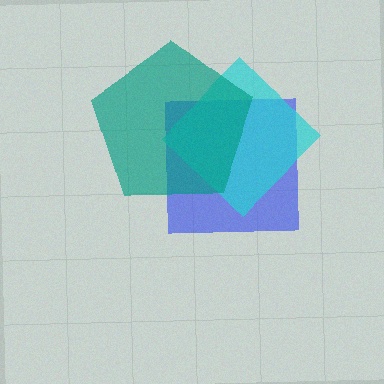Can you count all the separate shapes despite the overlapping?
Yes, there are 3 separate shapes.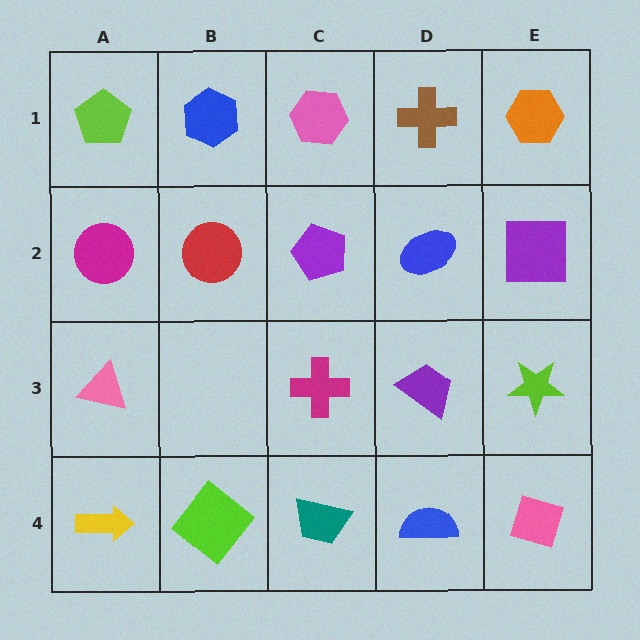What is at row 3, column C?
A magenta cross.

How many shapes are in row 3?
4 shapes.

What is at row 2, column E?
A purple square.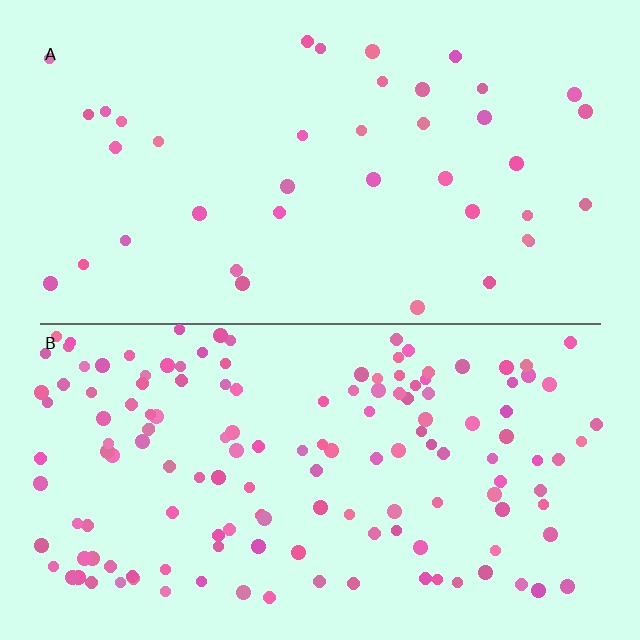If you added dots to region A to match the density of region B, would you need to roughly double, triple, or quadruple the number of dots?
Approximately quadruple.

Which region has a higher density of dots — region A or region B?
B (the bottom).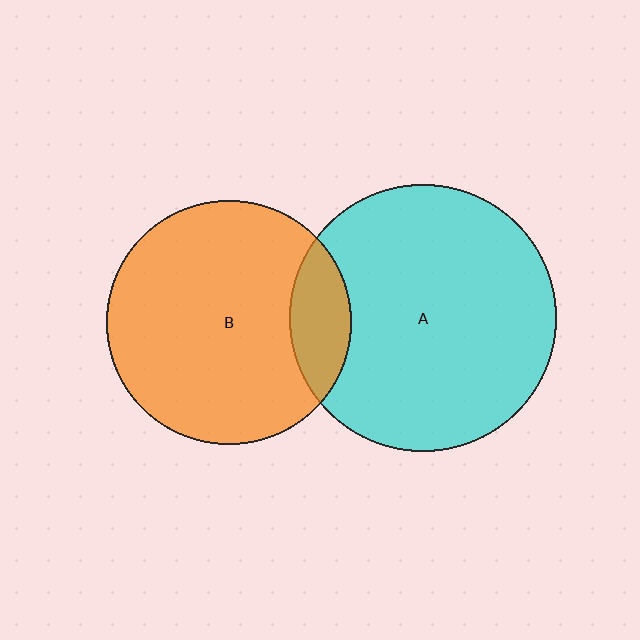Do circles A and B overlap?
Yes.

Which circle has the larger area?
Circle A (cyan).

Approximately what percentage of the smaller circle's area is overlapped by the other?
Approximately 15%.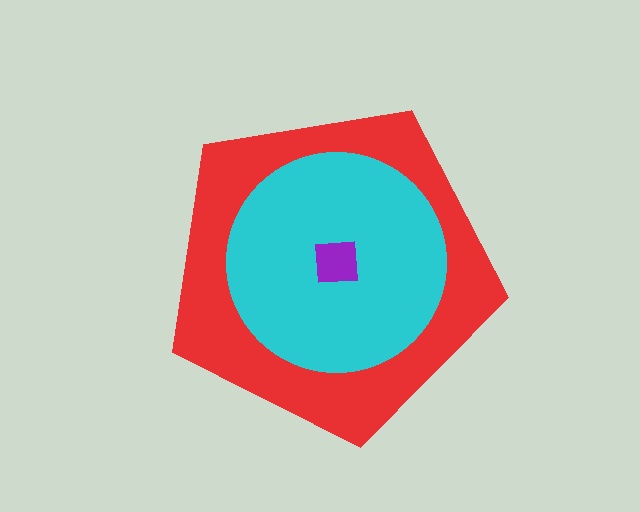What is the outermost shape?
The red pentagon.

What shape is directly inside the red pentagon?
The cyan circle.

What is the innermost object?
The purple square.